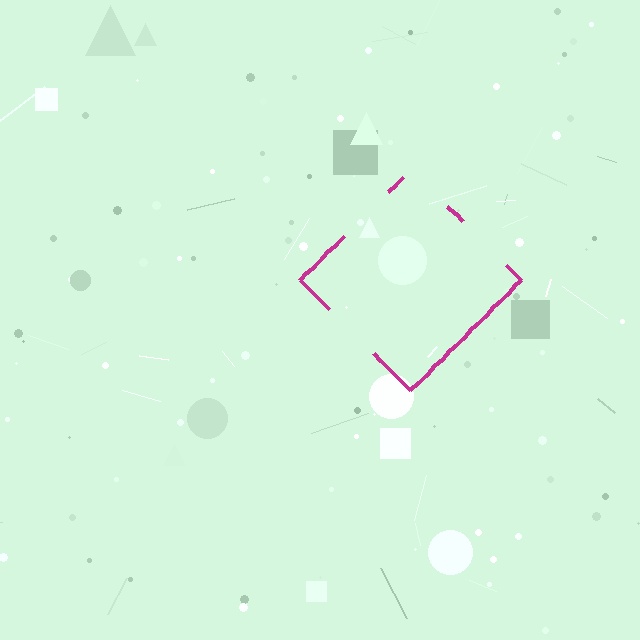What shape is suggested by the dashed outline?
The dashed outline suggests a diamond.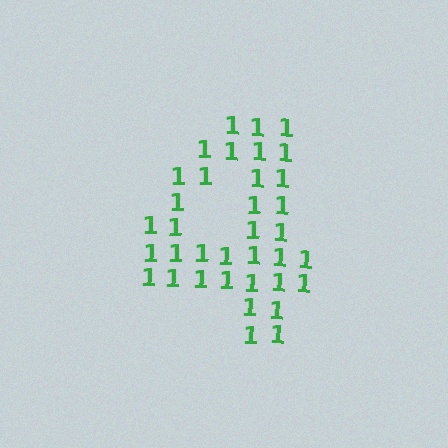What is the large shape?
The large shape is the digit 4.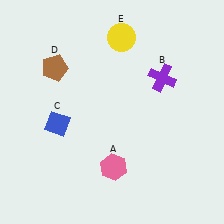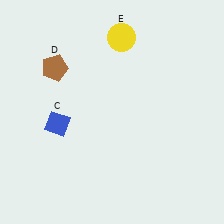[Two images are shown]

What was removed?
The purple cross (B), the pink hexagon (A) were removed in Image 2.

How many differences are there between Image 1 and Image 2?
There are 2 differences between the two images.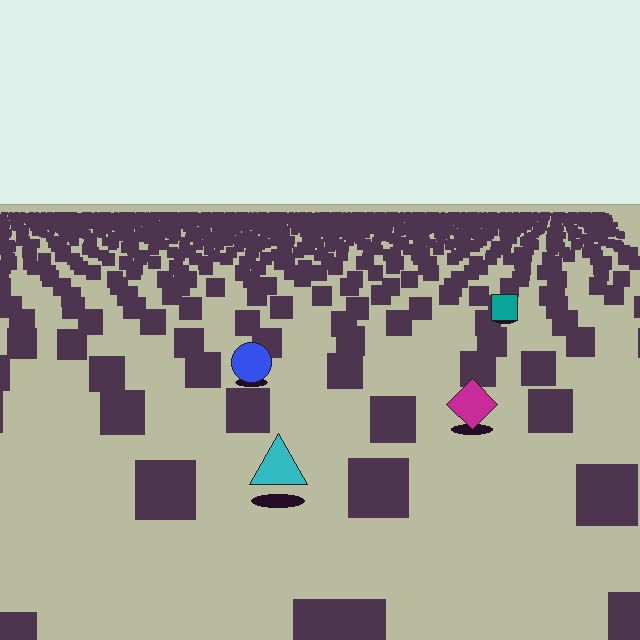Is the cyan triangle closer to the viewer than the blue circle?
Yes. The cyan triangle is closer — you can tell from the texture gradient: the ground texture is coarser near it.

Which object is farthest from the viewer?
The teal square is farthest from the viewer. It appears smaller and the ground texture around it is denser.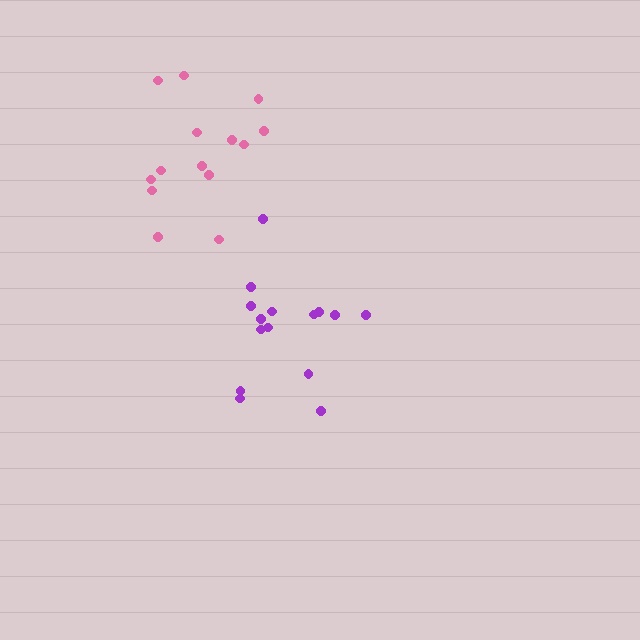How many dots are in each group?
Group 1: 15 dots, Group 2: 14 dots (29 total).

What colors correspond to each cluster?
The clusters are colored: purple, pink.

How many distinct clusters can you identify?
There are 2 distinct clusters.